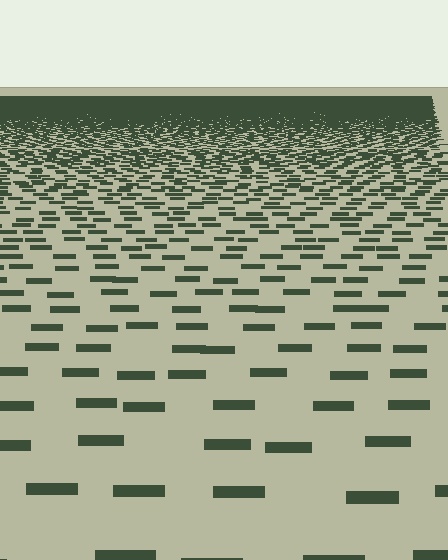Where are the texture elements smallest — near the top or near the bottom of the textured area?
Near the top.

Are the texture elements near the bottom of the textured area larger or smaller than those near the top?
Larger. Near the bottom, elements are closer to the viewer and appear at a bigger on-screen size.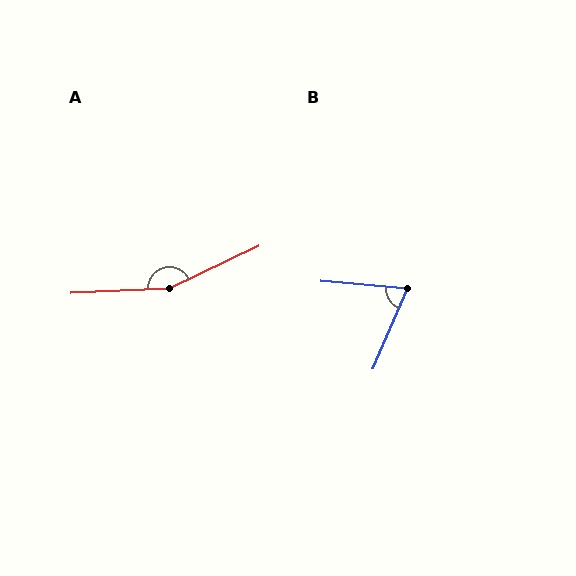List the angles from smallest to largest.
B (72°), A (157°).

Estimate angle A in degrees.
Approximately 157 degrees.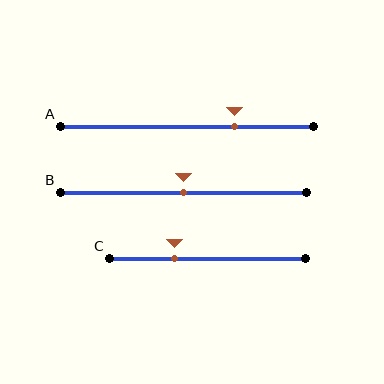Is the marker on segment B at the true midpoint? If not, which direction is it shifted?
Yes, the marker on segment B is at the true midpoint.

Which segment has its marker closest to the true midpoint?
Segment B has its marker closest to the true midpoint.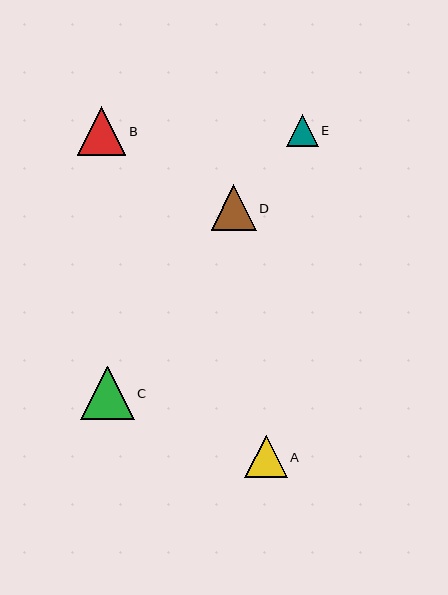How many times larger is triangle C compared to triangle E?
Triangle C is approximately 1.7 times the size of triangle E.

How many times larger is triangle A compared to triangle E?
Triangle A is approximately 1.4 times the size of triangle E.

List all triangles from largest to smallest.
From largest to smallest: C, B, D, A, E.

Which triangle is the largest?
Triangle C is the largest with a size of approximately 53 pixels.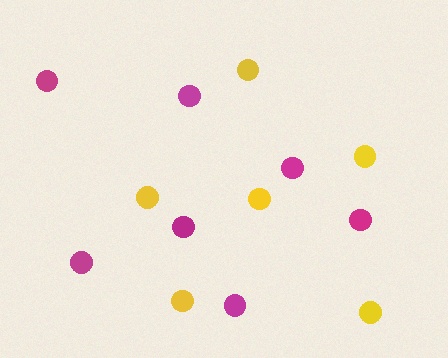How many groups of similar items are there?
There are 2 groups: one group of magenta circles (7) and one group of yellow circles (6).